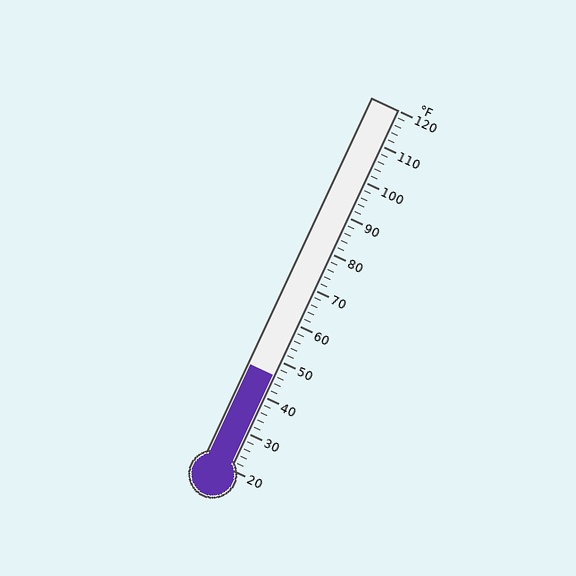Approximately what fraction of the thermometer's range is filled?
The thermometer is filled to approximately 25% of its range.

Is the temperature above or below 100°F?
The temperature is below 100°F.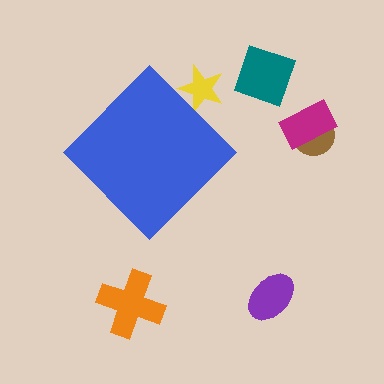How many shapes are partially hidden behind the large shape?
1 shape is partially hidden.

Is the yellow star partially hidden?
Yes, the yellow star is partially hidden behind the blue diamond.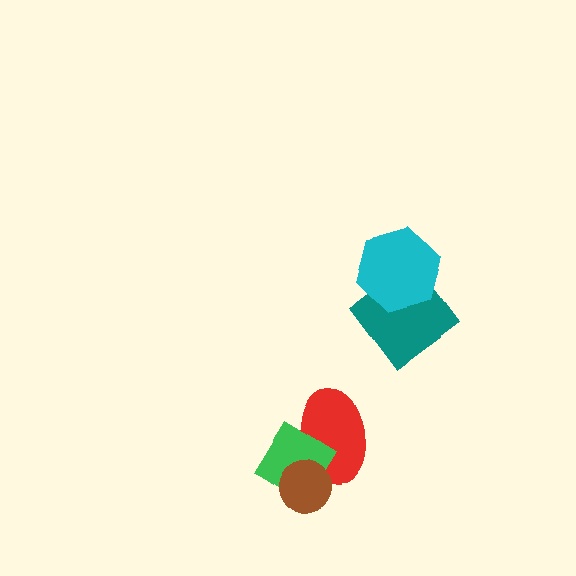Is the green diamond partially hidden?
Yes, it is partially covered by another shape.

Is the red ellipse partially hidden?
Yes, it is partially covered by another shape.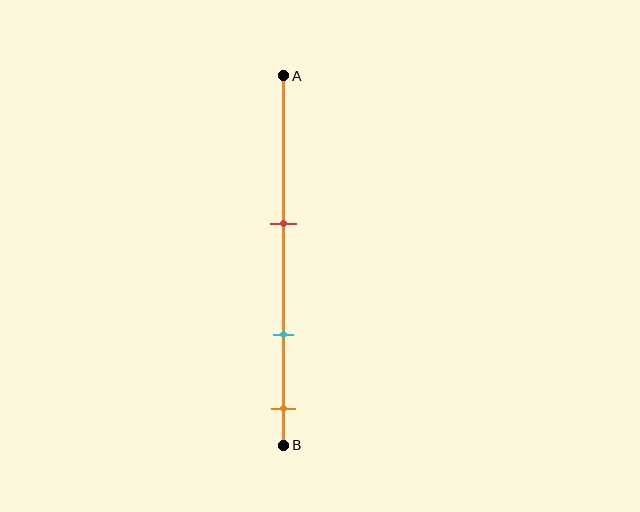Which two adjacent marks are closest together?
The cyan and orange marks are the closest adjacent pair.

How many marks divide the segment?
There are 3 marks dividing the segment.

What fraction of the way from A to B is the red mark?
The red mark is approximately 40% (0.4) of the way from A to B.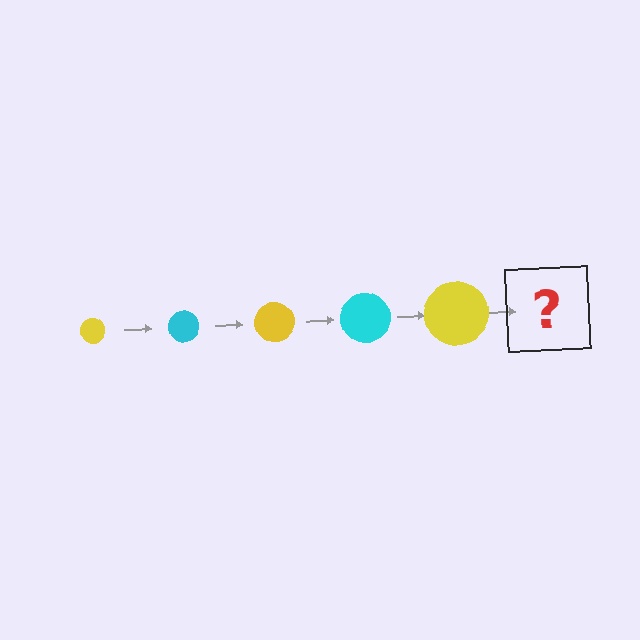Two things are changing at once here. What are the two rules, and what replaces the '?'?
The two rules are that the circle grows larger each step and the color cycles through yellow and cyan. The '?' should be a cyan circle, larger than the previous one.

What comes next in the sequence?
The next element should be a cyan circle, larger than the previous one.